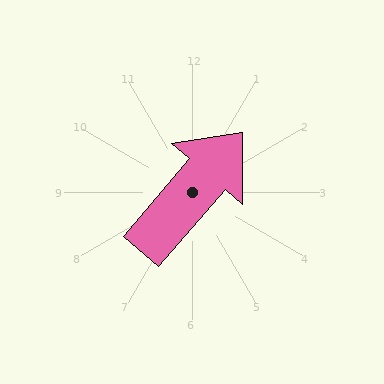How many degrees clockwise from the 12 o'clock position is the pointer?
Approximately 41 degrees.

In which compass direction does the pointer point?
Northeast.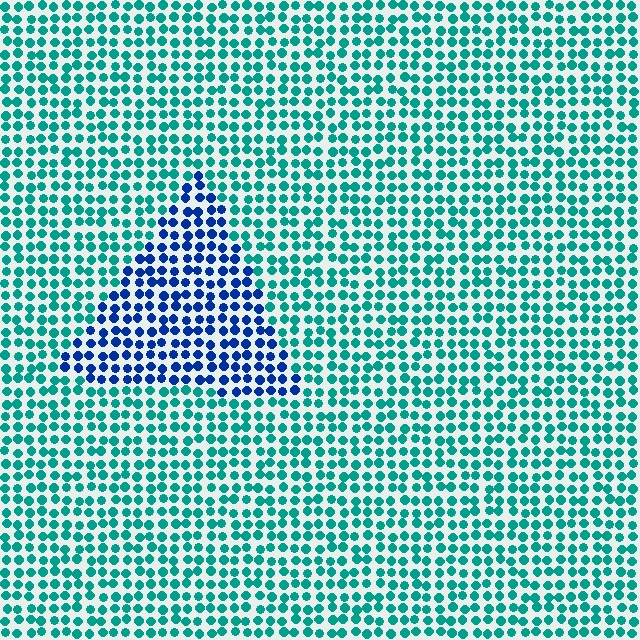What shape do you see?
I see a triangle.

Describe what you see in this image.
The image is filled with small teal elements in a uniform arrangement. A triangle-shaped region is visible where the elements are tinted to a slightly different hue, forming a subtle color boundary.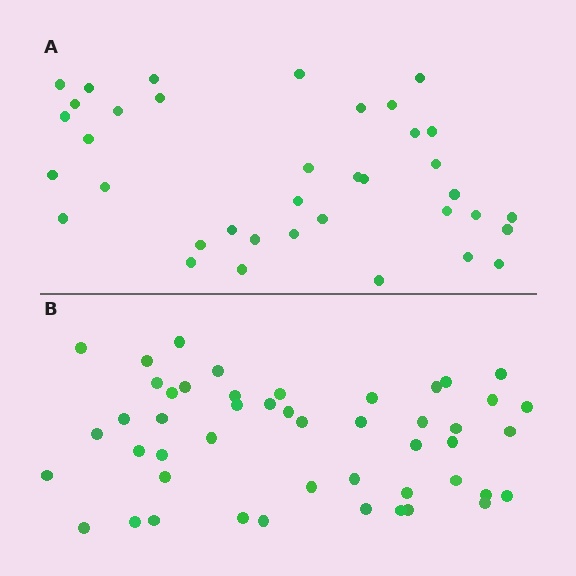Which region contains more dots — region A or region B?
Region B (the bottom region) has more dots.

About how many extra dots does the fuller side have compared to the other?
Region B has roughly 12 or so more dots than region A.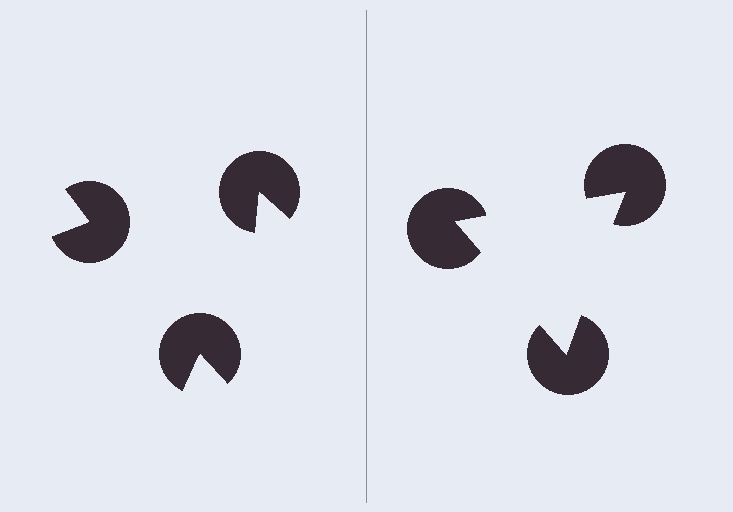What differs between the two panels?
The pac-man discs are positioned identically on both sides; only the wedge orientations differ. On the right they align to a triangle; on the left they are misaligned.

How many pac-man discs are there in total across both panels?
6 — 3 on each side.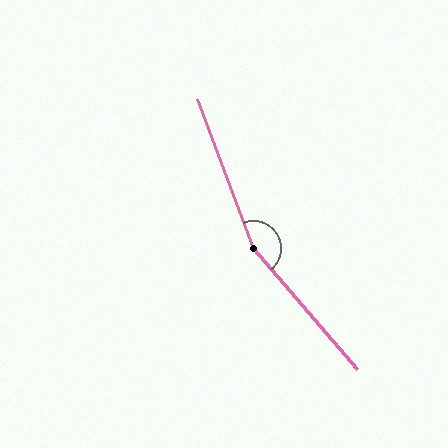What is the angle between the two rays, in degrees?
Approximately 160 degrees.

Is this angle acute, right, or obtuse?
It is obtuse.